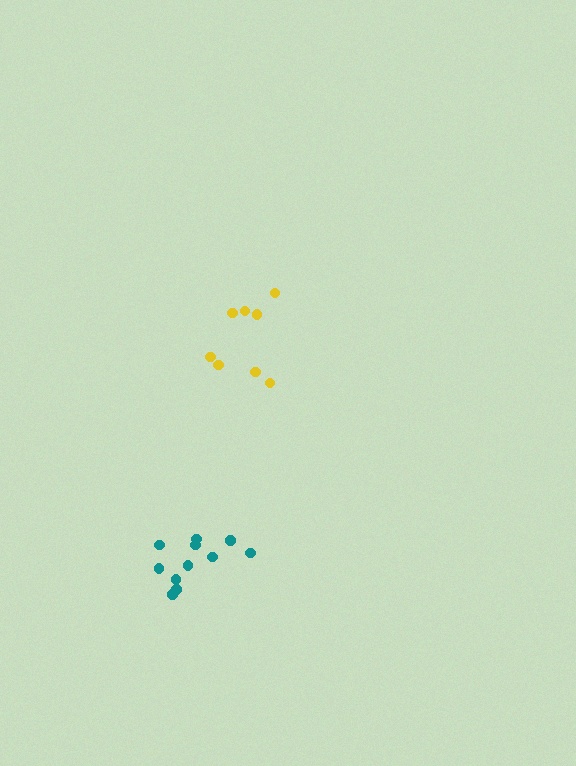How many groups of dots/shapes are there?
There are 2 groups.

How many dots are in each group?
Group 1: 8 dots, Group 2: 11 dots (19 total).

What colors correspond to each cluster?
The clusters are colored: yellow, teal.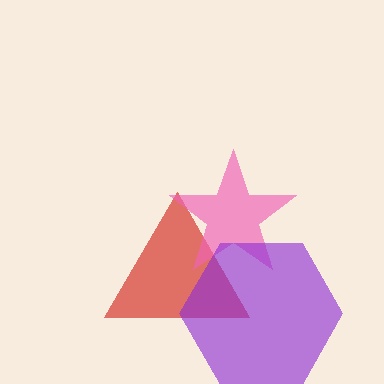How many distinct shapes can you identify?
There are 3 distinct shapes: a red triangle, a pink star, a purple hexagon.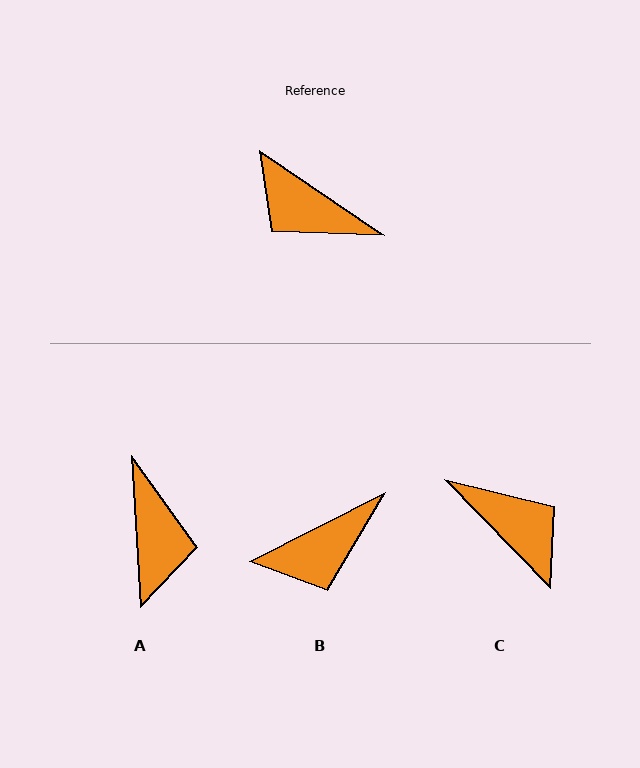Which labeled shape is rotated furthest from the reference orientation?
C, about 169 degrees away.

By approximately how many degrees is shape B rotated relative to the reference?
Approximately 61 degrees counter-clockwise.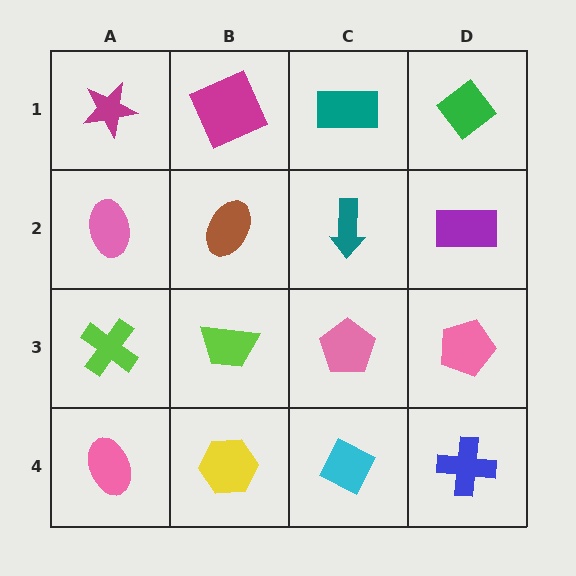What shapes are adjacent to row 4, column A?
A lime cross (row 3, column A), a yellow hexagon (row 4, column B).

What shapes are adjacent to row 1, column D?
A purple rectangle (row 2, column D), a teal rectangle (row 1, column C).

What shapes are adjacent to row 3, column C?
A teal arrow (row 2, column C), a cyan diamond (row 4, column C), a lime trapezoid (row 3, column B), a pink pentagon (row 3, column D).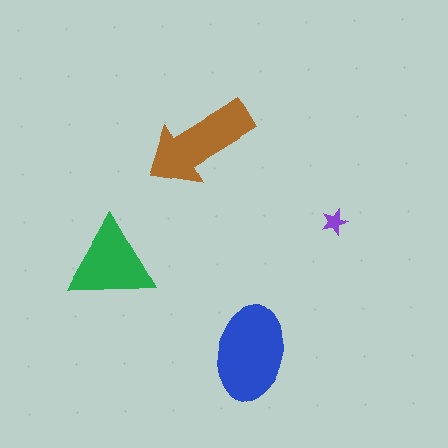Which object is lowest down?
The blue ellipse is bottommost.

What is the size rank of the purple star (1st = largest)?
4th.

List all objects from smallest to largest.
The purple star, the green triangle, the brown arrow, the blue ellipse.